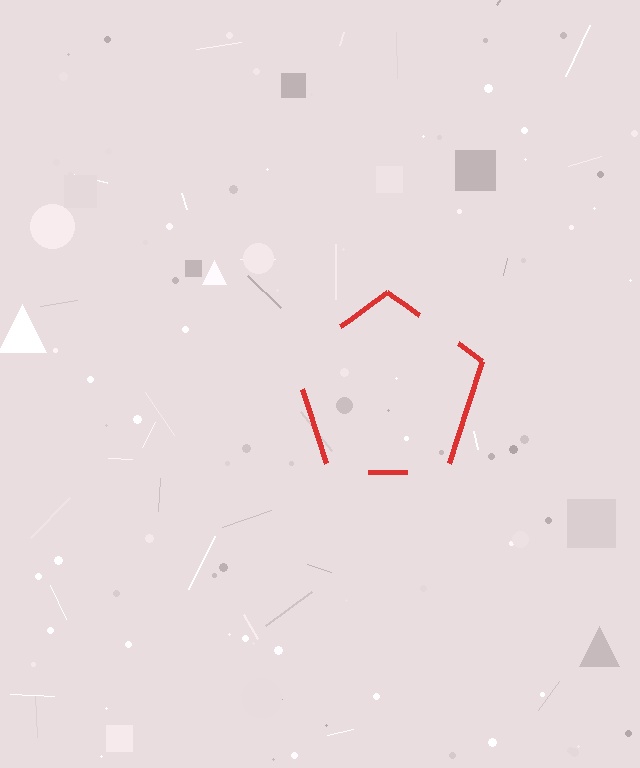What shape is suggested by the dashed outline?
The dashed outline suggests a pentagon.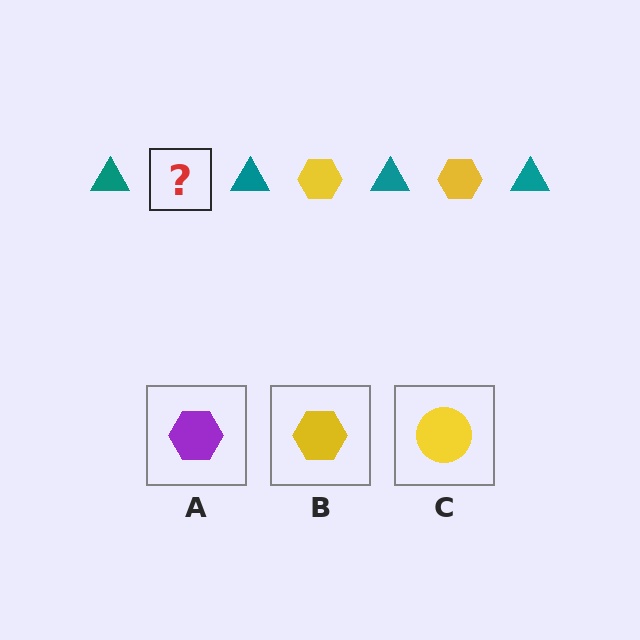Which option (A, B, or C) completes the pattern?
B.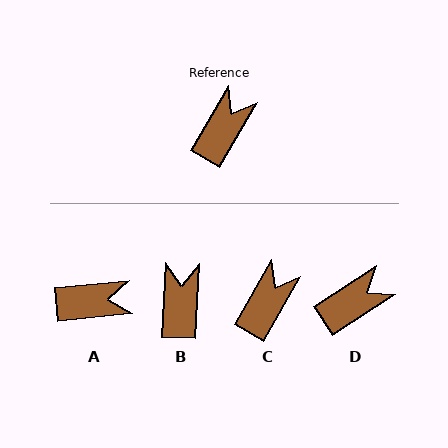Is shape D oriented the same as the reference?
No, it is off by about 27 degrees.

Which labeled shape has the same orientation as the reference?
C.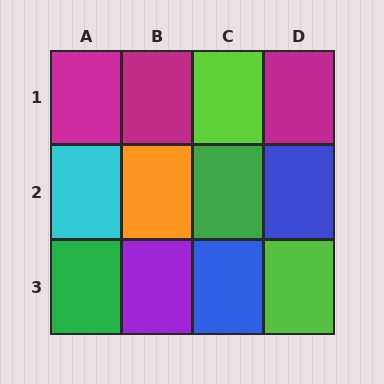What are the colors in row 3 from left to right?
Green, purple, blue, lime.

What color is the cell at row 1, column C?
Lime.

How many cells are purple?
1 cell is purple.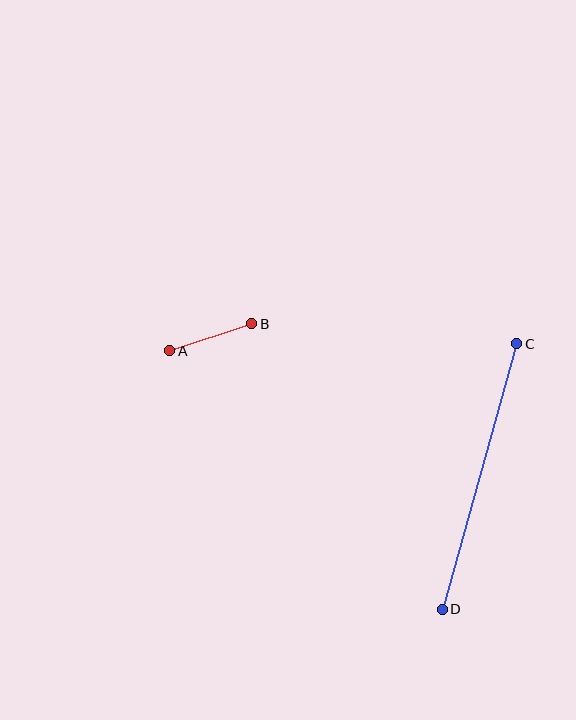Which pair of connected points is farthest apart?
Points C and D are farthest apart.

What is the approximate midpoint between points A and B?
The midpoint is at approximately (211, 337) pixels.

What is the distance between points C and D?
The distance is approximately 276 pixels.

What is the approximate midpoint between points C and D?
The midpoint is at approximately (480, 476) pixels.